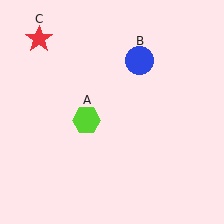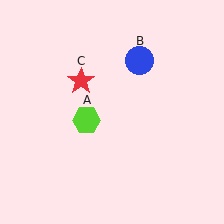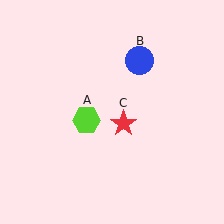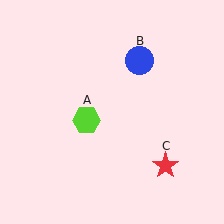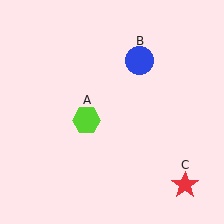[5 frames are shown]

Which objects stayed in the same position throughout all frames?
Lime hexagon (object A) and blue circle (object B) remained stationary.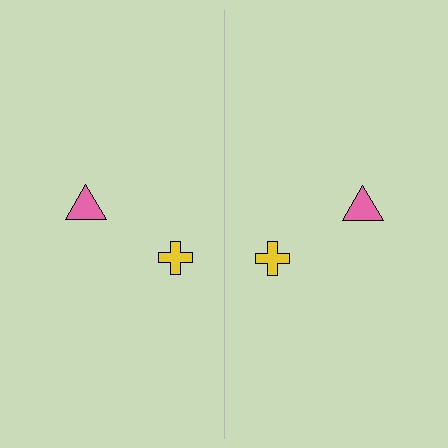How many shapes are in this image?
There are 4 shapes in this image.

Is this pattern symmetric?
Yes, this pattern has bilateral (reflection) symmetry.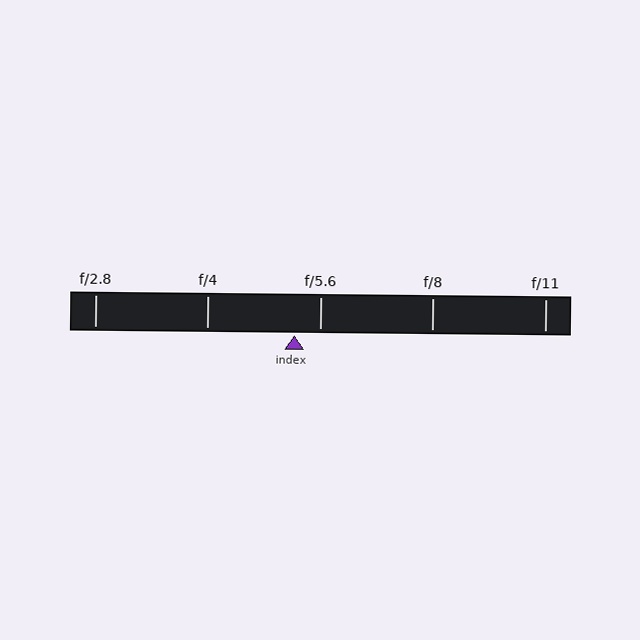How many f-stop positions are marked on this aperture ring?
There are 5 f-stop positions marked.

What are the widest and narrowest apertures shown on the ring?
The widest aperture shown is f/2.8 and the narrowest is f/11.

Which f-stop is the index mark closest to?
The index mark is closest to f/5.6.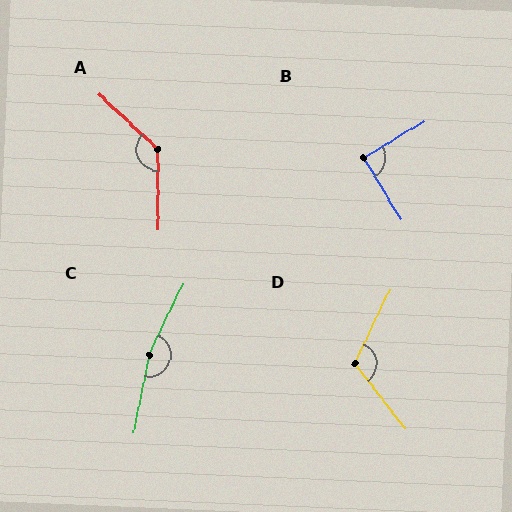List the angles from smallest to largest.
B (90°), D (117°), A (133°), C (166°).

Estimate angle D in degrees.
Approximately 117 degrees.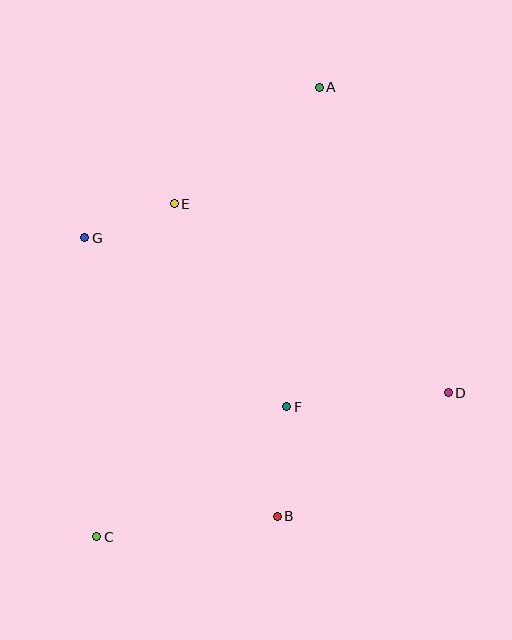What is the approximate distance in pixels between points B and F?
The distance between B and F is approximately 110 pixels.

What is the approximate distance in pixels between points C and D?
The distance between C and D is approximately 380 pixels.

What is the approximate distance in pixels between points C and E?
The distance between C and E is approximately 342 pixels.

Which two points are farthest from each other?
Points A and C are farthest from each other.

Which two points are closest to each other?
Points E and G are closest to each other.